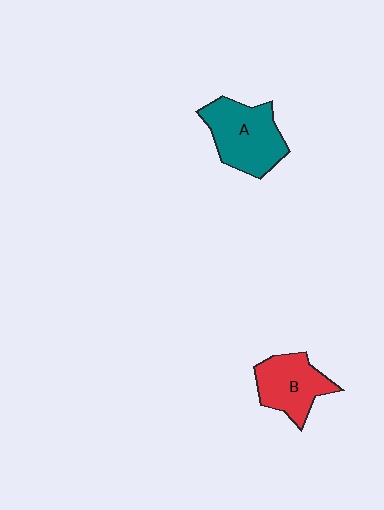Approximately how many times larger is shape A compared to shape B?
Approximately 1.3 times.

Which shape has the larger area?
Shape A (teal).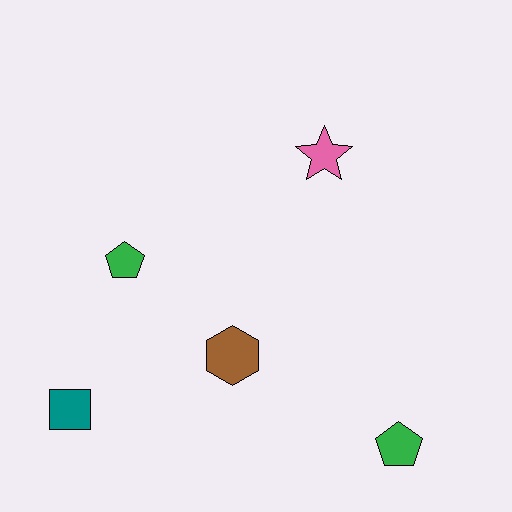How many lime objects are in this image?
There are no lime objects.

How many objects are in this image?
There are 5 objects.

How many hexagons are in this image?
There is 1 hexagon.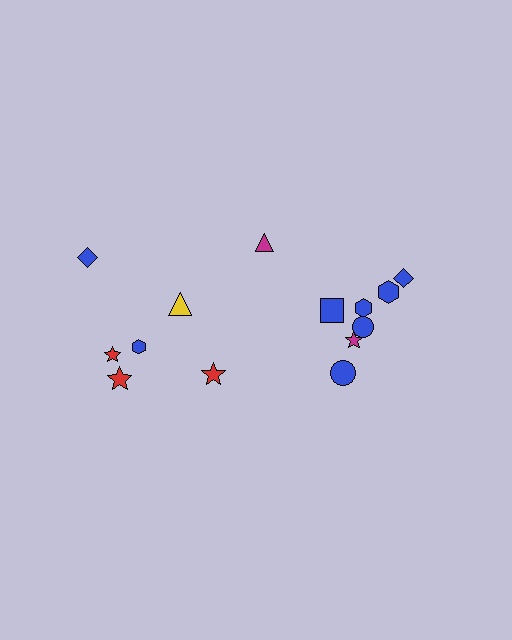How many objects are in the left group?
There are 6 objects.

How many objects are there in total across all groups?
There are 14 objects.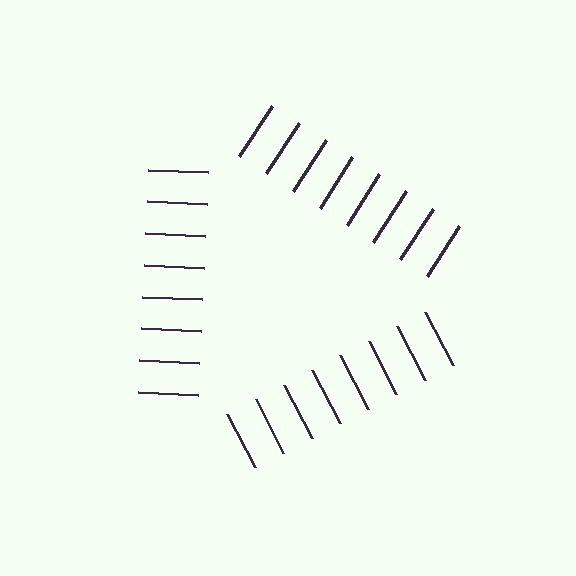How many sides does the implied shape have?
3 sides — the line-ends trace a triangle.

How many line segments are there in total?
24 — 8 along each of the 3 edges.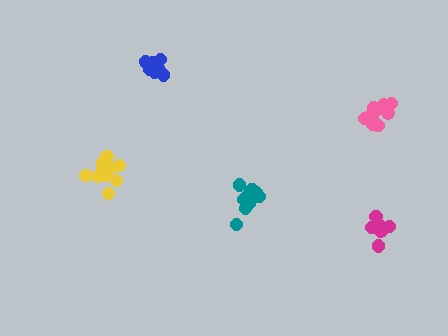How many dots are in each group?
Group 1: 8 dots, Group 2: 11 dots, Group 3: 14 dots, Group 4: 8 dots, Group 5: 14 dots (55 total).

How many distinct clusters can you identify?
There are 5 distinct clusters.